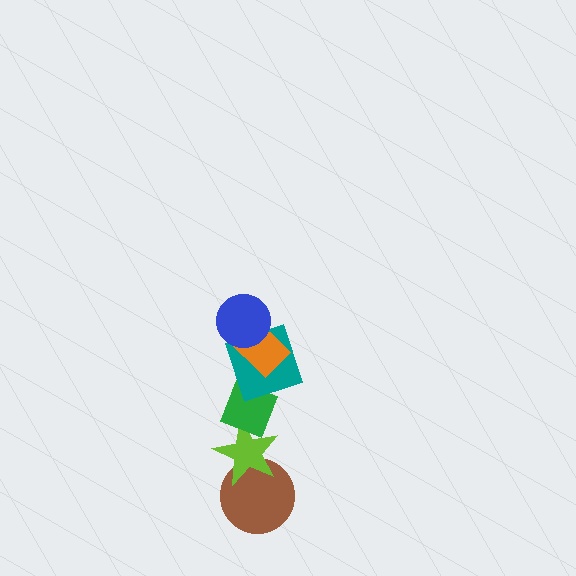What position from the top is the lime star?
The lime star is 5th from the top.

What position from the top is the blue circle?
The blue circle is 1st from the top.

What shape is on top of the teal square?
The orange rectangle is on top of the teal square.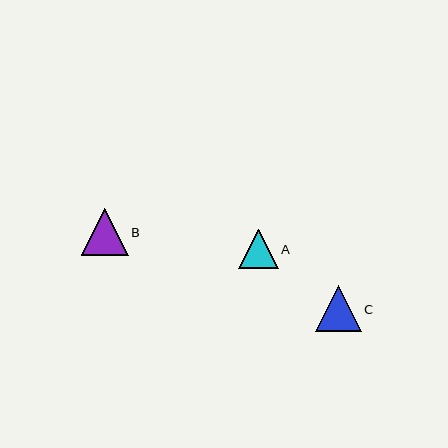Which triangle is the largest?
Triangle B is the largest with a size of approximately 47 pixels.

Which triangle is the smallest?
Triangle A is the smallest with a size of approximately 39 pixels.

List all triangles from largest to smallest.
From largest to smallest: B, C, A.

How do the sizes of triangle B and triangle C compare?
Triangle B and triangle C are approximately the same size.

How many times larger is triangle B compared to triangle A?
Triangle B is approximately 1.2 times the size of triangle A.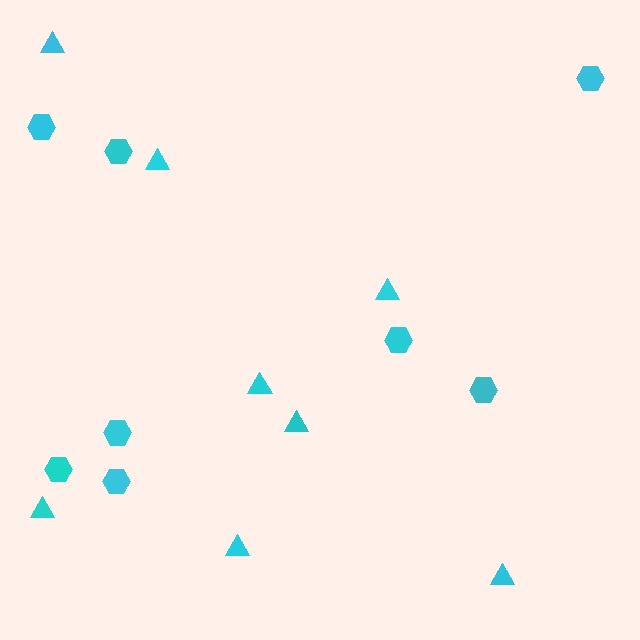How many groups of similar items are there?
There are 2 groups: one group of hexagons (8) and one group of triangles (8).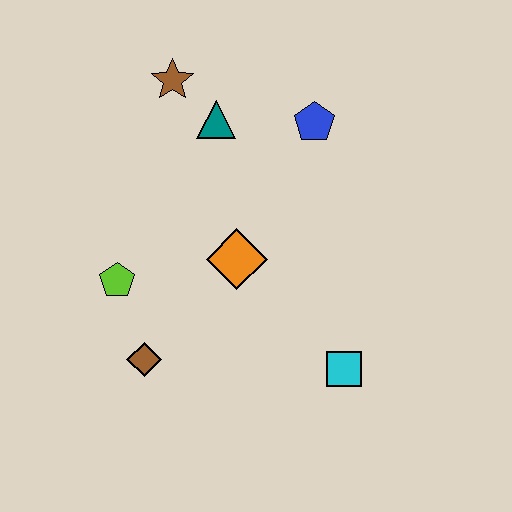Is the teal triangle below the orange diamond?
No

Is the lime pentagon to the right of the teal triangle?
No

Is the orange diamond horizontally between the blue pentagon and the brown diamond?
Yes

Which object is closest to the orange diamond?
The lime pentagon is closest to the orange diamond.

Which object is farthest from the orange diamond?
The brown star is farthest from the orange diamond.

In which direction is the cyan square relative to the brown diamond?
The cyan square is to the right of the brown diamond.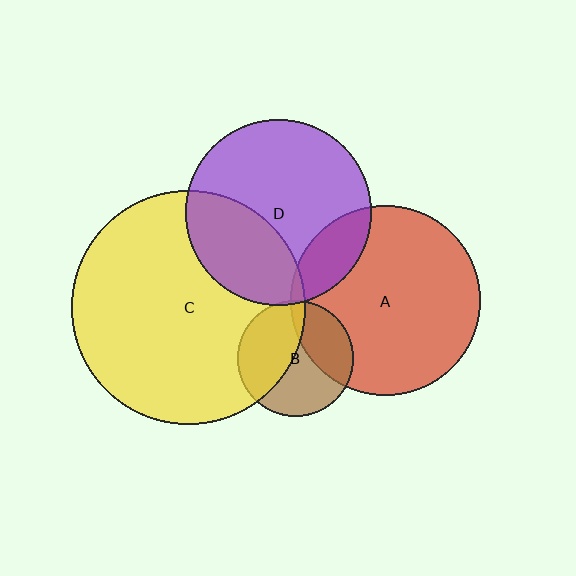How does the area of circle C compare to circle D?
Approximately 1.6 times.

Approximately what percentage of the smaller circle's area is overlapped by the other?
Approximately 45%.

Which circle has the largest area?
Circle C (yellow).